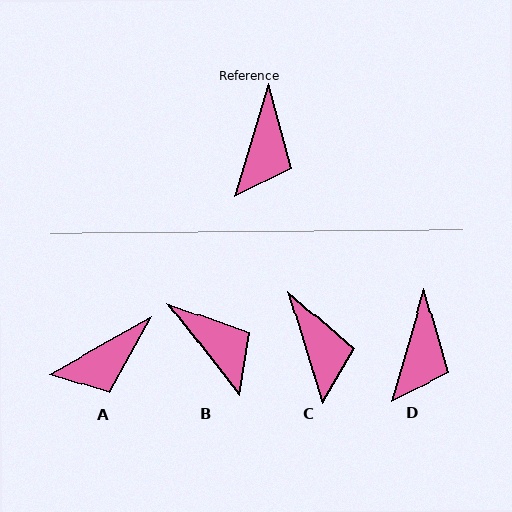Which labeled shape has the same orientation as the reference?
D.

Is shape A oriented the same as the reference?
No, it is off by about 44 degrees.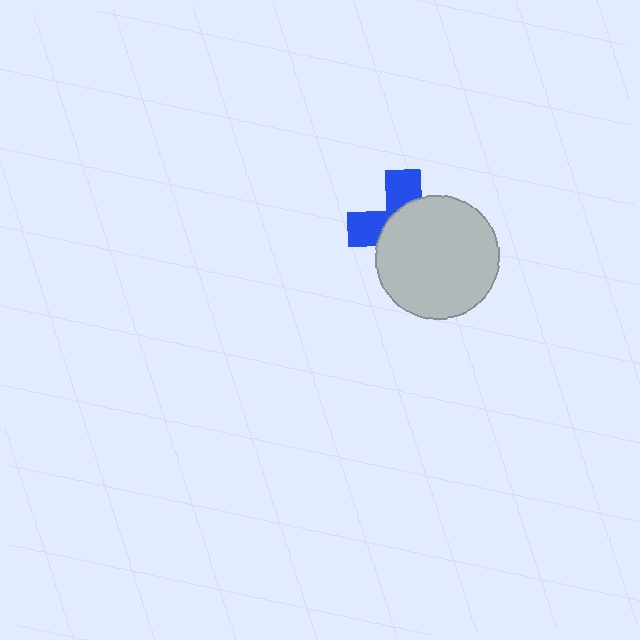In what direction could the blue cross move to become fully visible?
The blue cross could move toward the upper-left. That would shift it out from behind the light gray circle entirely.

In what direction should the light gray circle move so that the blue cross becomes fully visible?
The light gray circle should move toward the lower-right. That is the shortest direction to clear the overlap and leave the blue cross fully visible.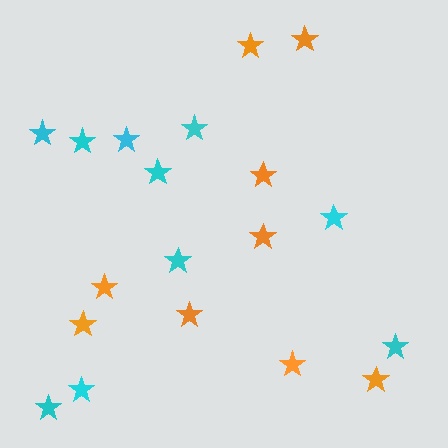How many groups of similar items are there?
There are 2 groups: one group of orange stars (9) and one group of cyan stars (10).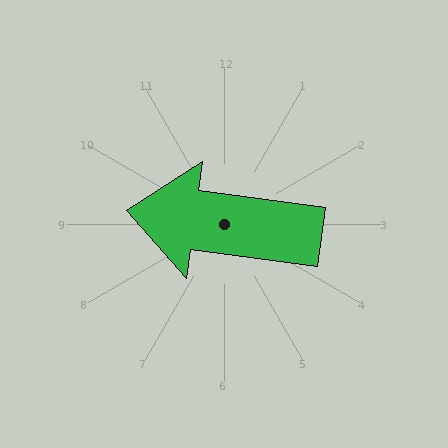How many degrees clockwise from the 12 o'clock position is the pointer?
Approximately 278 degrees.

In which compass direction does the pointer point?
West.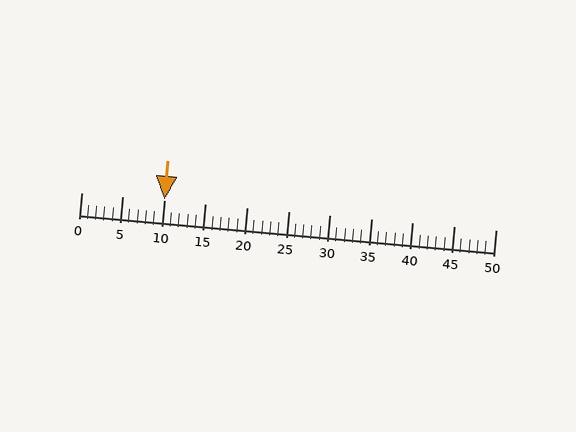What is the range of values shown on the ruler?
The ruler shows values from 0 to 50.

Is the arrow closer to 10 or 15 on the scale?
The arrow is closer to 10.